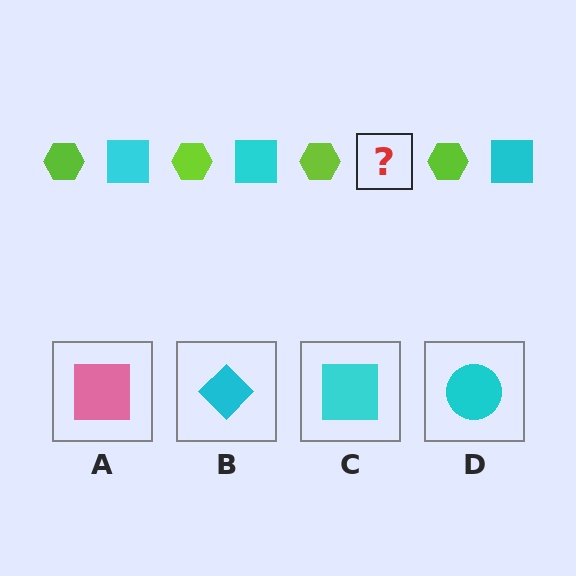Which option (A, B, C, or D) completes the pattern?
C.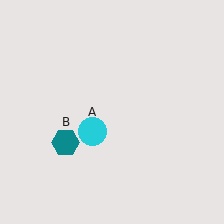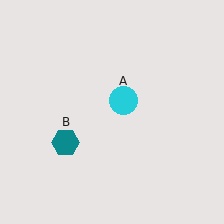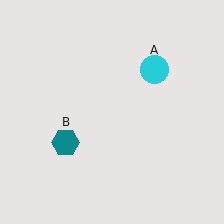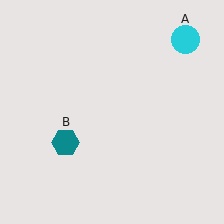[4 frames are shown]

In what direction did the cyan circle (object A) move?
The cyan circle (object A) moved up and to the right.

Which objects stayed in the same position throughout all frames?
Teal hexagon (object B) remained stationary.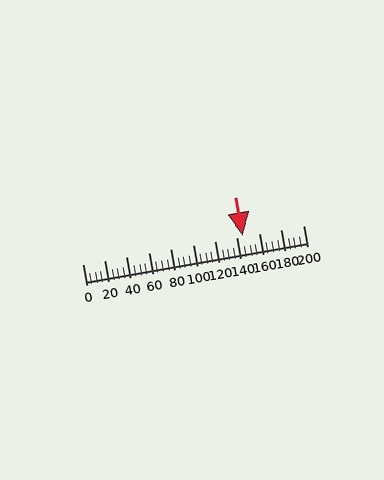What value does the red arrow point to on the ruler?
The red arrow points to approximately 145.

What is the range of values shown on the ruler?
The ruler shows values from 0 to 200.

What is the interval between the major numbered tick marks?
The major tick marks are spaced 20 units apart.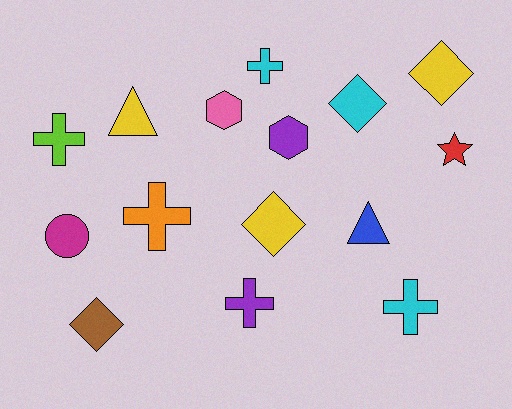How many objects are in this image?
There are 15 objects.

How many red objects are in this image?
There is 1 red object.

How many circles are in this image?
There is 1 circle.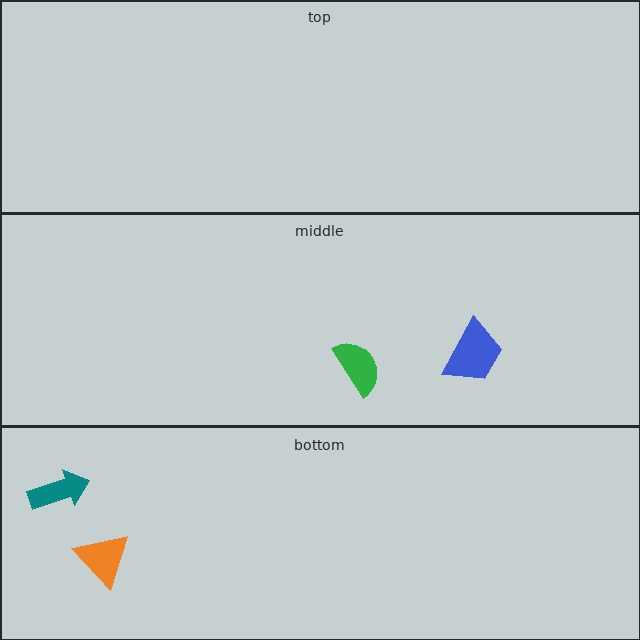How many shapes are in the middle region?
2.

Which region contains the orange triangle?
The bottom region.